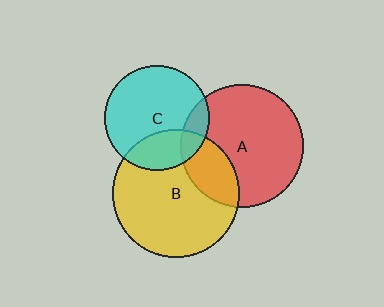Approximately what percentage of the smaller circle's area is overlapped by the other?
Approximately 25%.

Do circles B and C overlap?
Yes.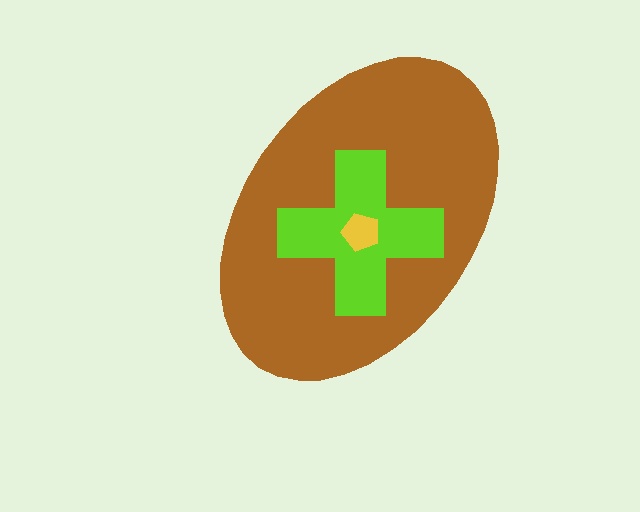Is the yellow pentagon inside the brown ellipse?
Yes.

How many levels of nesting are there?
3.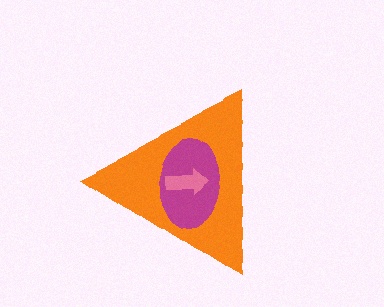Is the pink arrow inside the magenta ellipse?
Yes.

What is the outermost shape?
The orange triangle.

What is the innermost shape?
The pink arrow.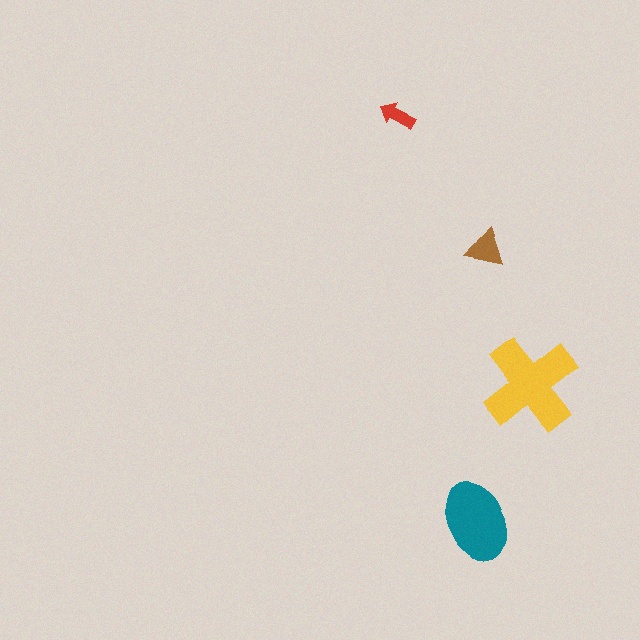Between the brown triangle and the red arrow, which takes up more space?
The brown triangle.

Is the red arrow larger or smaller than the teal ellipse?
Smaller.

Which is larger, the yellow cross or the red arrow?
The yellow cross.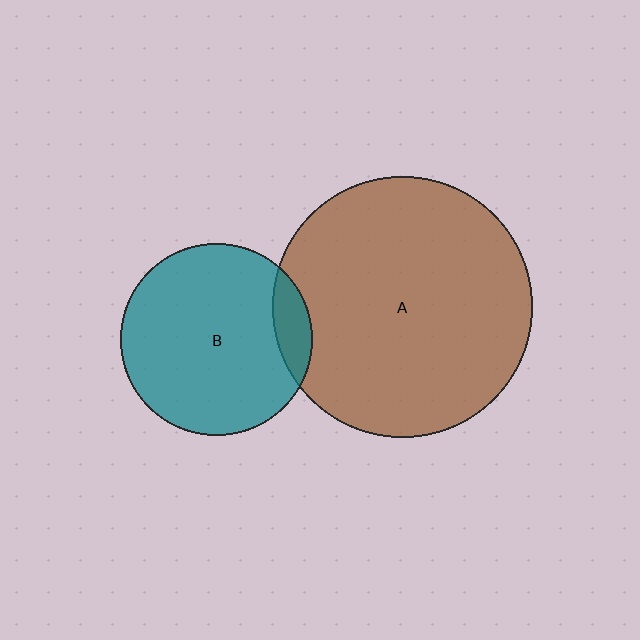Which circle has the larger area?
Circle A (brown).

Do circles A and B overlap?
Yes.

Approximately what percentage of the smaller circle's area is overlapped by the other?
Approximately 10%.